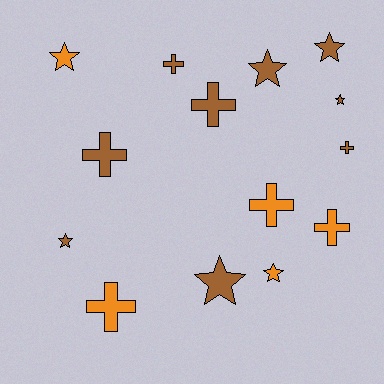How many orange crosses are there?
There are 3 orange crosses.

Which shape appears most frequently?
Cross, with 7 objects.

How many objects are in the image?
There are 14 objects.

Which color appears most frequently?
Brown, with 9 objects.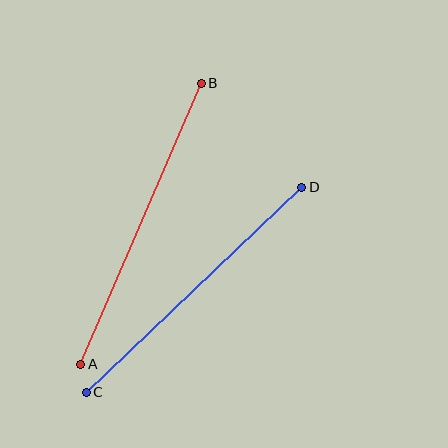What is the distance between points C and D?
The distance is approximately 297 pixels.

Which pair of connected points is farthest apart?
Points A and B are farthest apart.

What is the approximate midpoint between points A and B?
The midpoint is at approximately (141, 224) pixels.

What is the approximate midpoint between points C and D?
The midpoint is at approximately (194, 290) pixels.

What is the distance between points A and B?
The distance is approximately 306 pixels.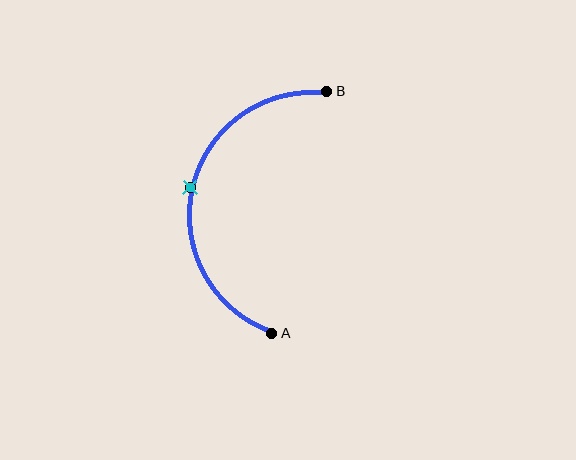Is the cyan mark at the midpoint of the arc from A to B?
Yes. The cyan mark lies on the arc at equal arc-length from both A and B — it is the arc midpoint.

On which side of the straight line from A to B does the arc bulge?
The arc bulges to the left of the straight line connecting A and B.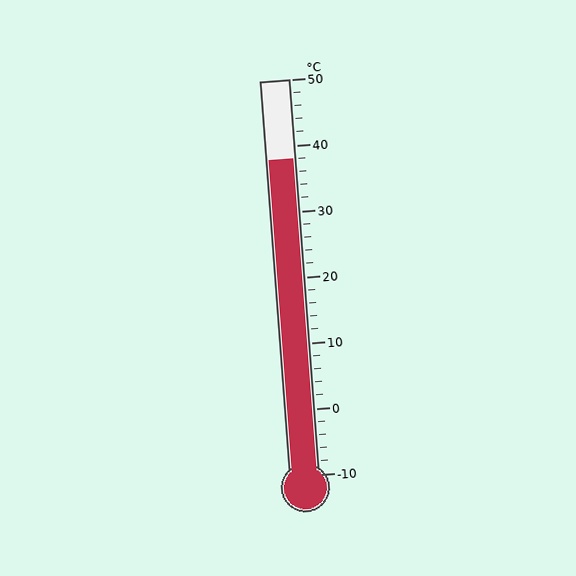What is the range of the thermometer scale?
The thermometer scale ranges from -10°C to 50°C.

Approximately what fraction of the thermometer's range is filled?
The thermometer is filled to approximately 80% of its range.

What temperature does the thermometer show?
The thermometer shows approximately 38°C.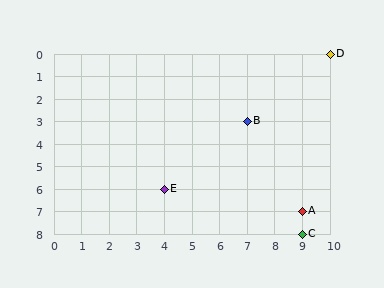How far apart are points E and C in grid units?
Points E and C are 5 columns and 2 rows apart (about 5.4 grid units diagonally).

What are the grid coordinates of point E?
Point E is at grid coordinates (4, 6).